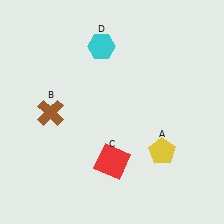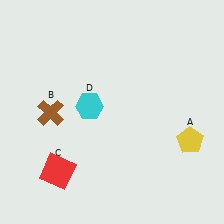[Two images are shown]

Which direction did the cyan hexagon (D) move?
The cyan hexagon (D) moved down.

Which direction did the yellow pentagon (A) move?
The yellow pentagon (A) moved right.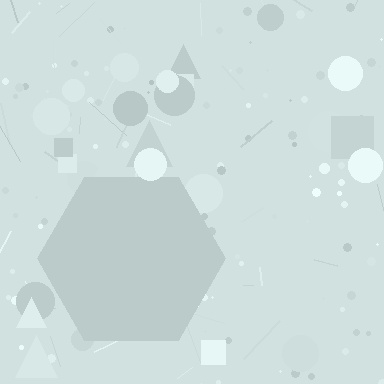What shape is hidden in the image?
A hexagon is hidden in the image.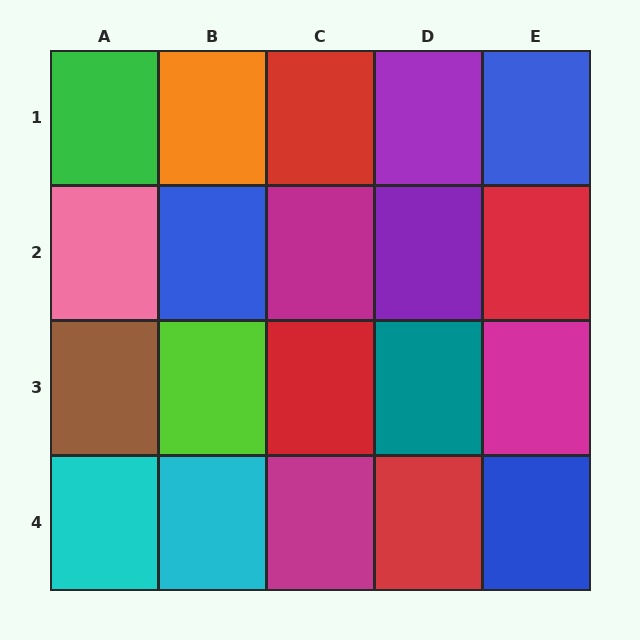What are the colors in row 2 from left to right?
Pink, blue, magenta, purple, red.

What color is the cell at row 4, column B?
Cyan.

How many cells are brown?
1 cell is brown.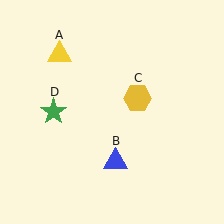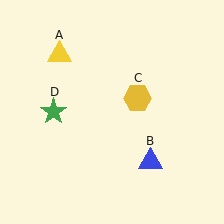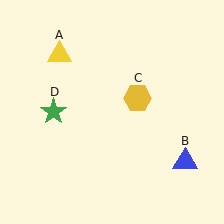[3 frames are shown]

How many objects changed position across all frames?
1 object changed position: blue triangle (object B).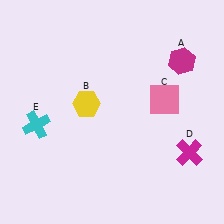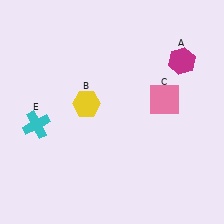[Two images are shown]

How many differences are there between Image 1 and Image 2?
There is 1 difference between the two images.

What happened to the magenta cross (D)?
The magenta cross (D) was removed in Image 2. It was in the bottom-right area of Image 1.